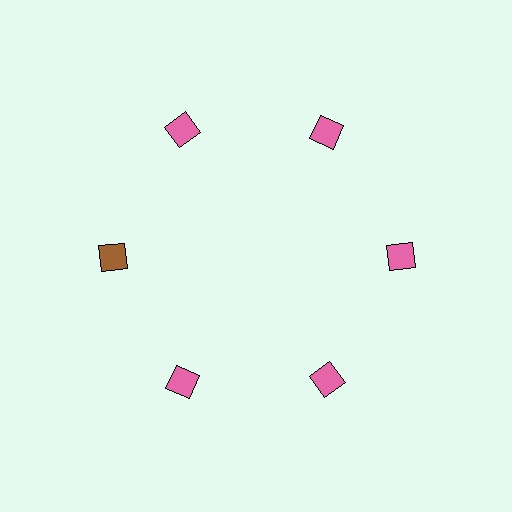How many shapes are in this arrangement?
There are 6 shapes arranged in a ring pattern.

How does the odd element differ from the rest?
It has a different color: brown instead of pink.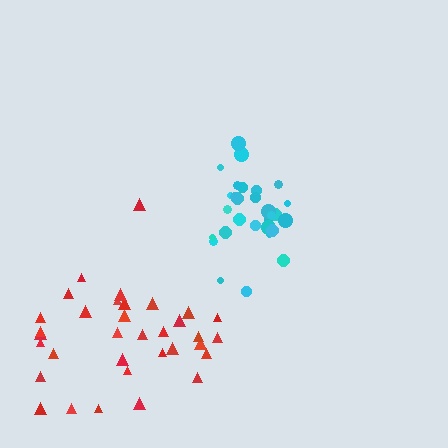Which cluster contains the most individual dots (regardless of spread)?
Red (35).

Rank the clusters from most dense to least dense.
cyan, red.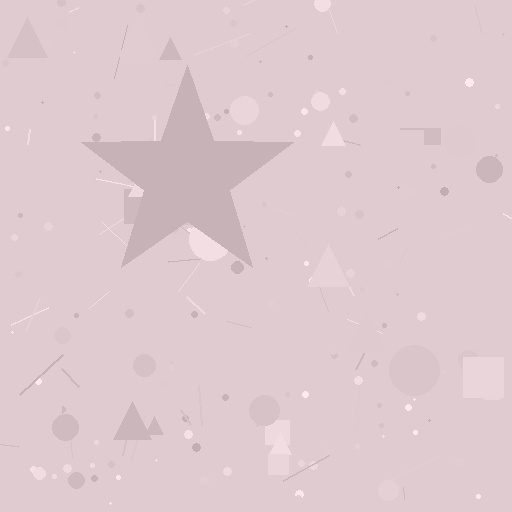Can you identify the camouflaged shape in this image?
The camouflaged shape is a star.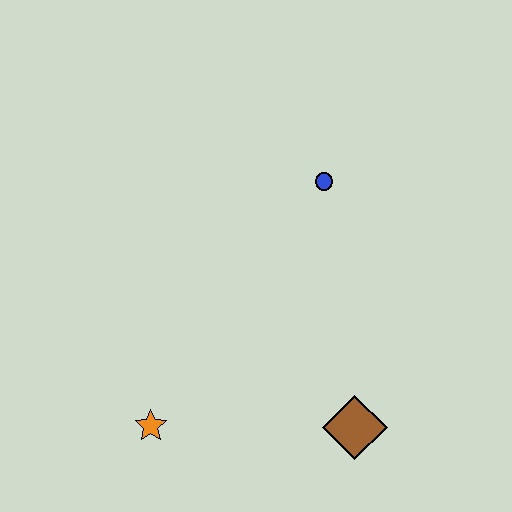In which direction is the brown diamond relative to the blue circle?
The brown diamond is below the blue circle.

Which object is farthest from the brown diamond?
The blue circle is farthest from the brown diamond.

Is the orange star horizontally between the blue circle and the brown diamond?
No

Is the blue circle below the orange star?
No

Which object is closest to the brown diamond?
The orange star is closest to the brown diamond.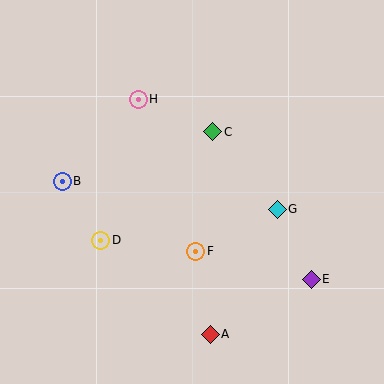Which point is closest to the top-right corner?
Point C is closest to the top-right corner.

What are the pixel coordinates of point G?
Point G is at (277, 209).